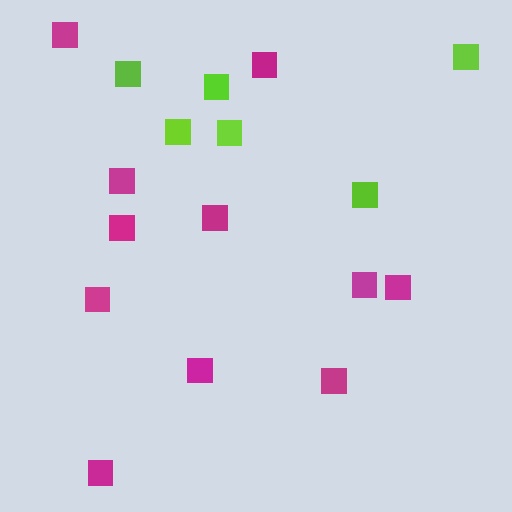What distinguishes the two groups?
There are 2 groups: one group of lime squares (6) and one group of magenta squares (11).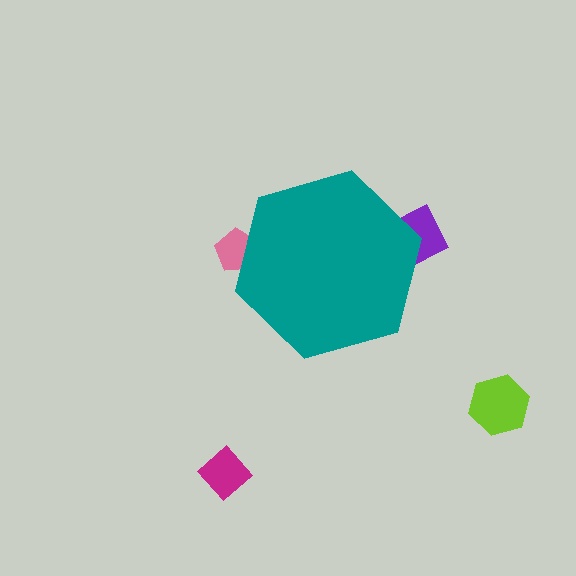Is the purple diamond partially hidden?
Yes, the purple diamond is partially hidden behind the teal hexagon.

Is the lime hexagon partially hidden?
No, the lime hexagon is fully visible.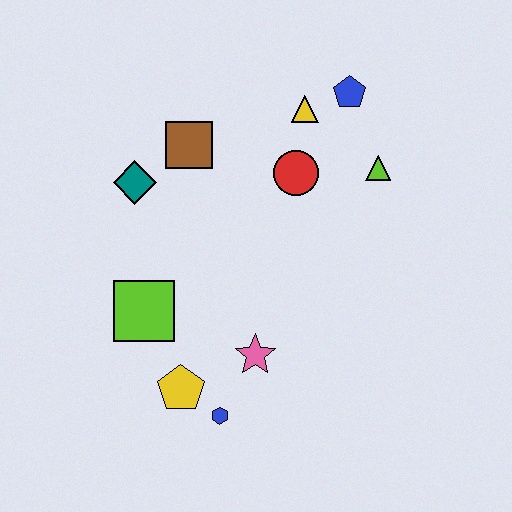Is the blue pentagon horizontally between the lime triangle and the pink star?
Yes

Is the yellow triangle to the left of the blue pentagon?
Yes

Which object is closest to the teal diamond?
The brown square is closest to the teal diamond.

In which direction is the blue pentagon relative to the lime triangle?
The blue pentagon is above the lime triangle.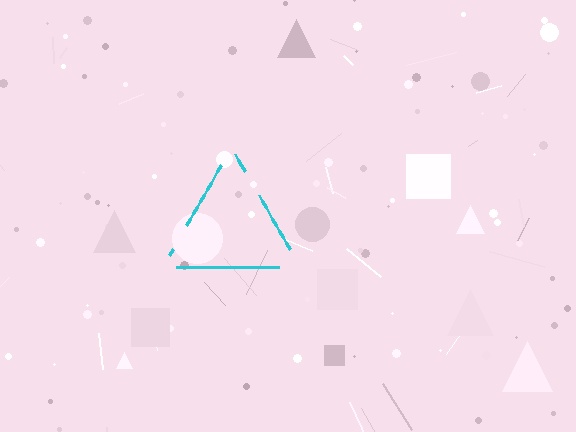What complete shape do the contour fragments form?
The contour fragments form a triangle.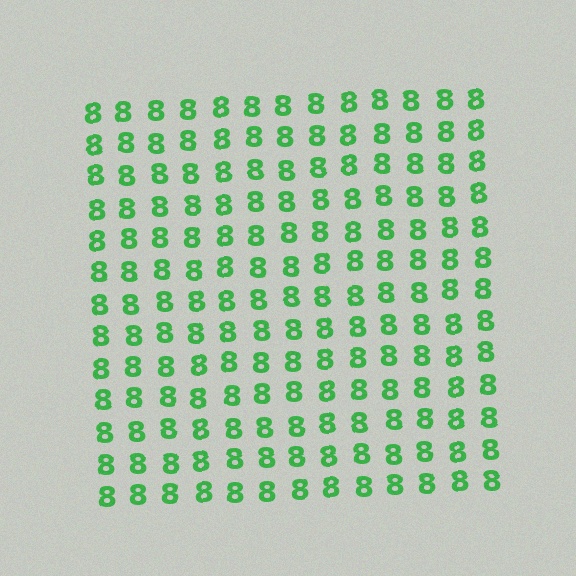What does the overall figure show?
The overall figure shows a square.